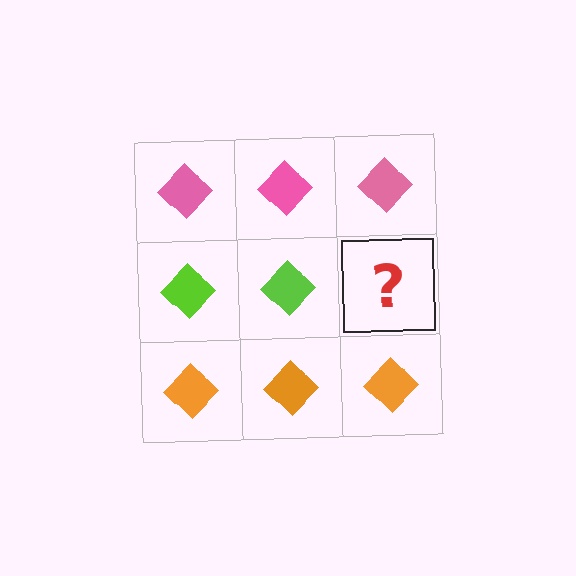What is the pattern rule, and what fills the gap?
The rule is that each row has a consistent color. The gap should be filled with a lime diamond.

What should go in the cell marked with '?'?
The missing cell should contain a lime diamond.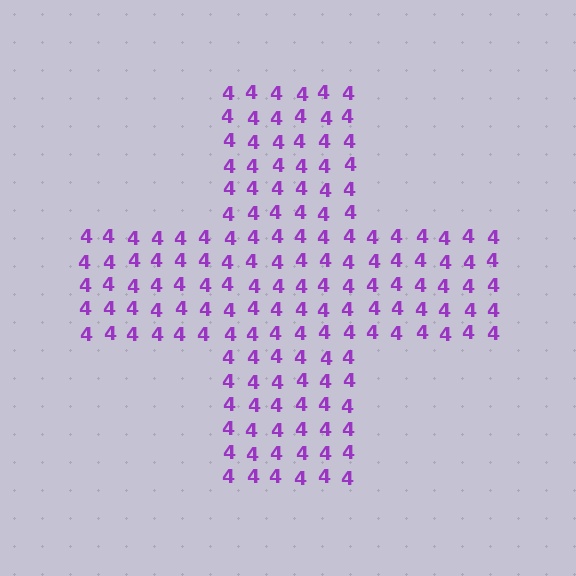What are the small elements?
The small elements are digit 4's.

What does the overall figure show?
The overall figure shows a cross.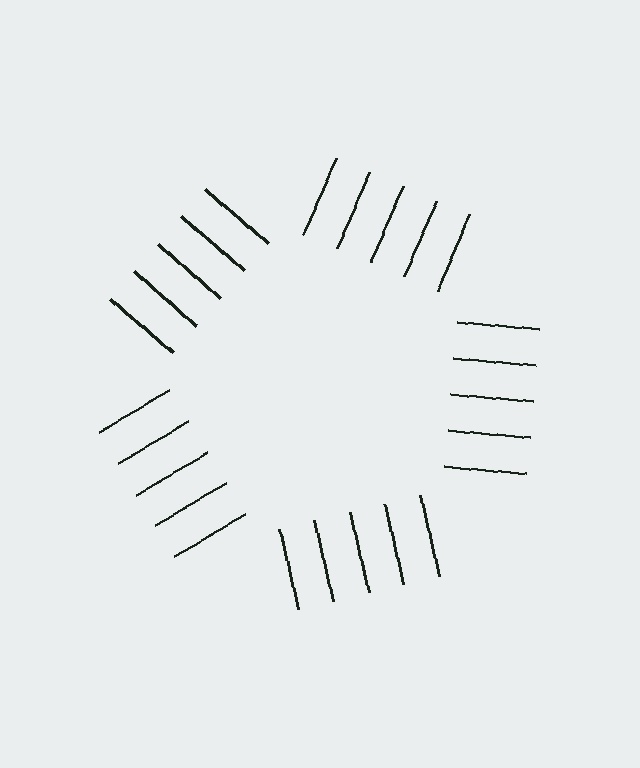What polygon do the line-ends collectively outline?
An illusory pentagon — the line segments terminate on its edges but no continuous stroke is drawn.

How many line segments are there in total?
25 — 5 along each of the 5 edges.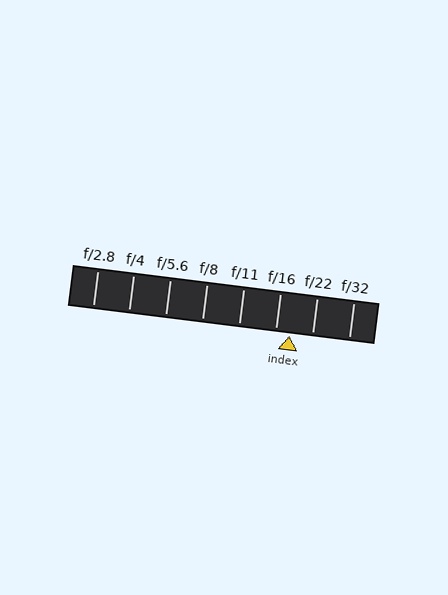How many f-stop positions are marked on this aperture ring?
There are 8 f-stop positions marked.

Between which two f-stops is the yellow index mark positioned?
The index mark is between f/16 and f/22.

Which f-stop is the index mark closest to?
The index mark is closest to f/16.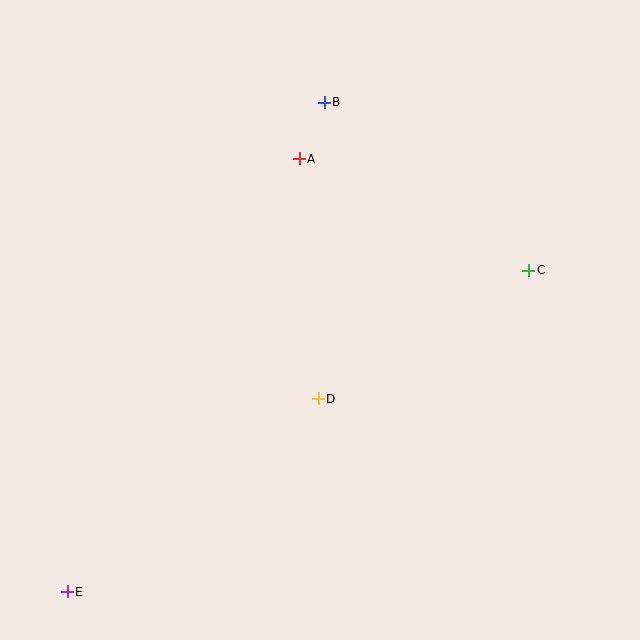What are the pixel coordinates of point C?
Point C is at (529, 270).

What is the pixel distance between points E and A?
The distance between E and A is 491 pixels.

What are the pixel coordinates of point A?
Point A is at (299, 159).